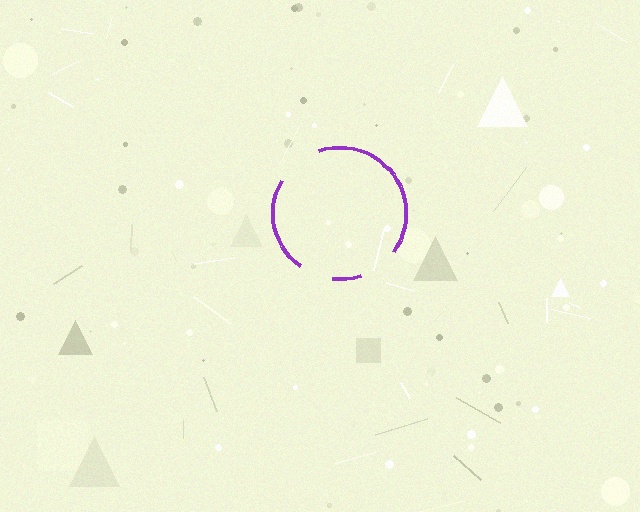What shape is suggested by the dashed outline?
The dashed outline suggests a circle.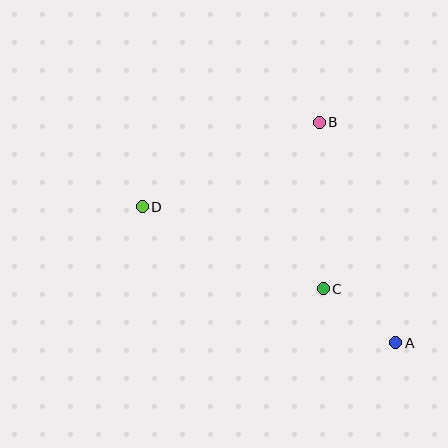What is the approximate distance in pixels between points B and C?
The distance between B and C is approximately 167 pixels.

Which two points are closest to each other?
Points A and C are closest to each other.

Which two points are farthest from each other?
Points A and D are farthest from each other.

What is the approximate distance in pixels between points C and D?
The distance between C and D is approximately 199 pixels.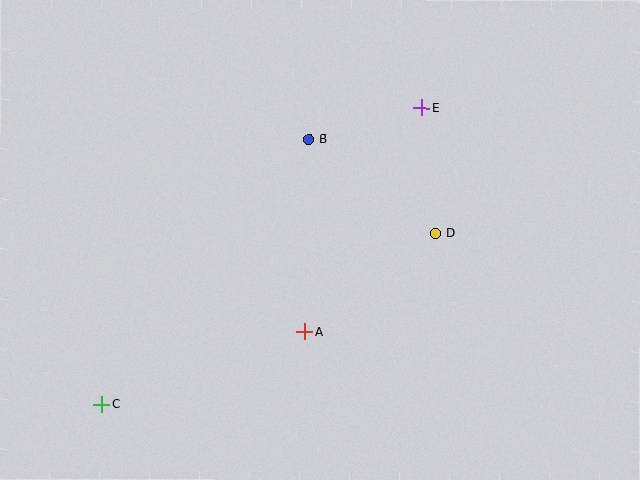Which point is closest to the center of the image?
Point A at (304, 332) is closest to the center.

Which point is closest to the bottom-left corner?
Point C is closest to the bottom-left corner.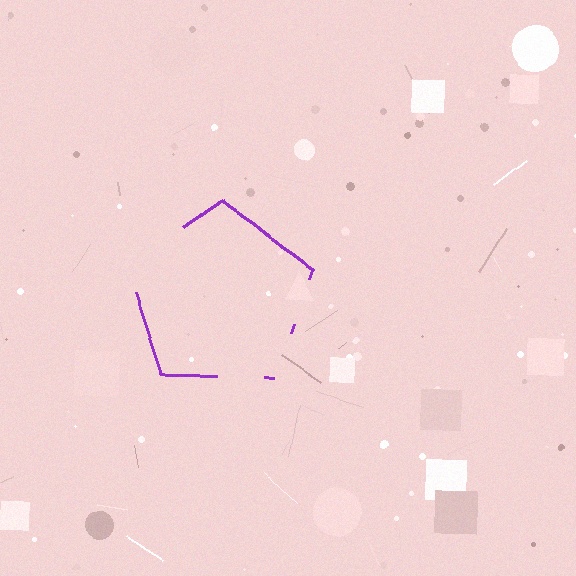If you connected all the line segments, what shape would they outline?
They would outline a pentagon.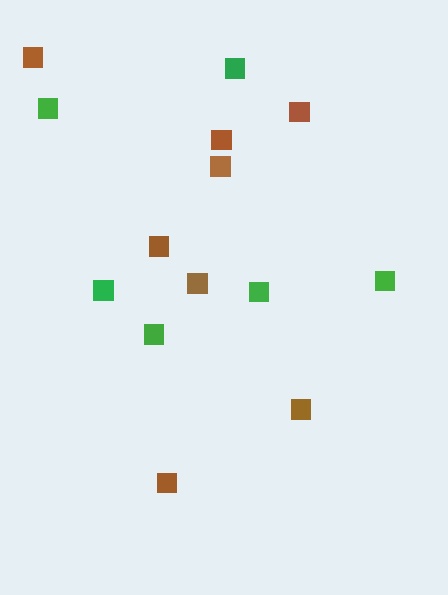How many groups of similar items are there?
There are 2 groups: one group of brown squares (8) and one group of green squares (6).